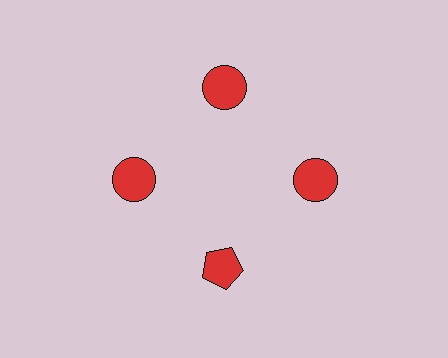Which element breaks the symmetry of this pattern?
The red pentagon at roughly the 6 o'clock position breaks the symmetry. All other shapes are red circles.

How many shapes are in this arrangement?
There are 4 shapes arranged in a ring pattern.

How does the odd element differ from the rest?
It has a different shape: pentagon instead of circle.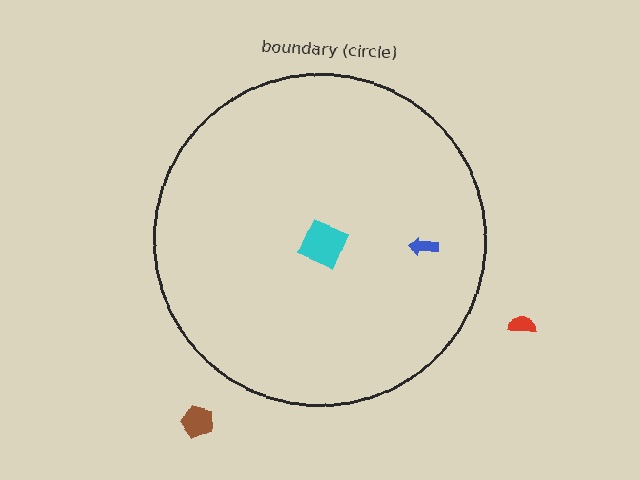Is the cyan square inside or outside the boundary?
Inside.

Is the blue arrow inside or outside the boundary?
Inside.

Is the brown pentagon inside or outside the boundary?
Outside.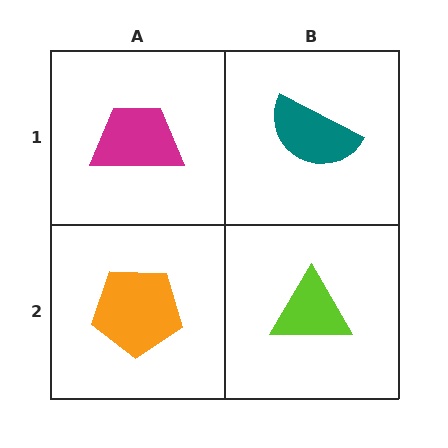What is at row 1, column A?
A magenta trapezoid.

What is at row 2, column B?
A lime triangle.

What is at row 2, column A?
An orange pentagon.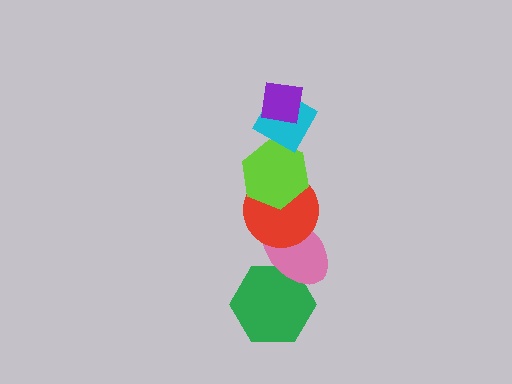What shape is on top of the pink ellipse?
The red circle is on top of the pink ellipse.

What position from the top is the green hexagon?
The green hexagon is 6th from the top.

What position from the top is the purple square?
The purple square is 1st from the top.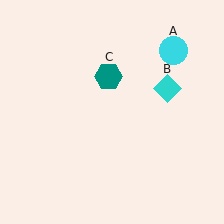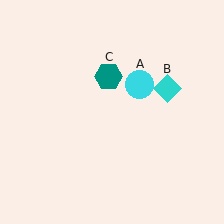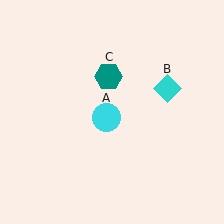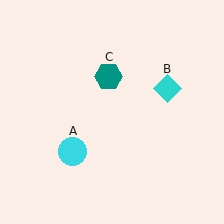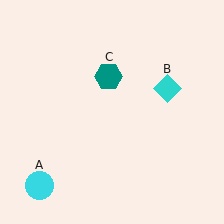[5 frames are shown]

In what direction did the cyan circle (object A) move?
The cyan circle (object A) moved down and to the left.